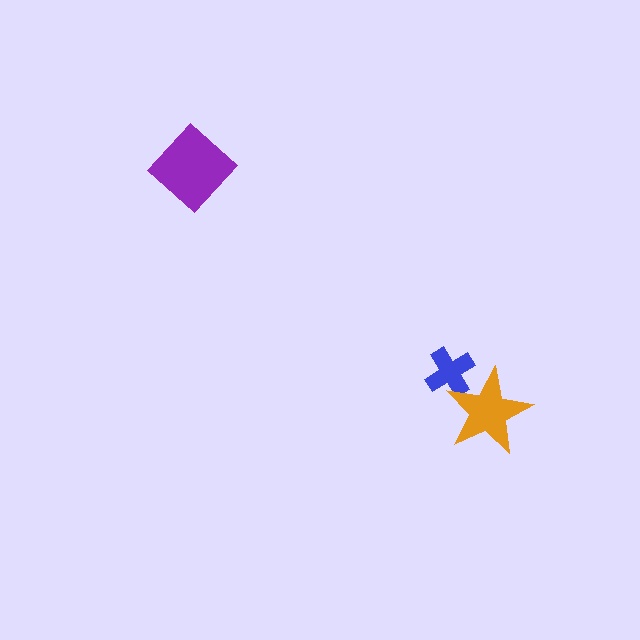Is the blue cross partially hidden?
Yes, it is partially covered by another shape.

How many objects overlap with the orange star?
1 object overlaps with the orange star.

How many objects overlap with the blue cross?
1 object overlaps with the blue cross.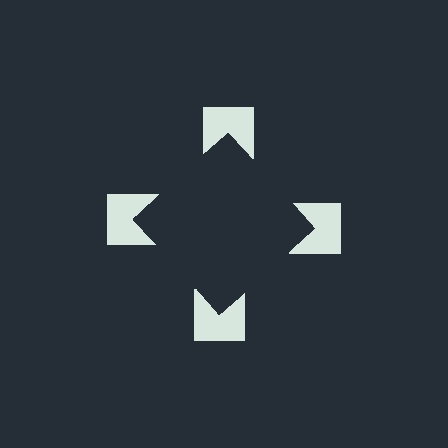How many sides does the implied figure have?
4 sides.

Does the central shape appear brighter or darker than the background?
It typically appears slightly darker than the background, even though no actual brightness change is drawn.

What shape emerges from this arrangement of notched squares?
An illusory square — its edges are inferred from the aligned wedge cuts in the notched squares, not physically drawn.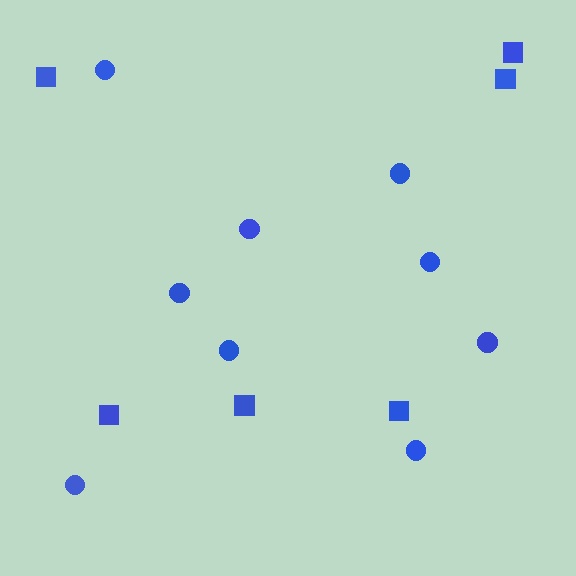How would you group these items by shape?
There are 2 groups: one group of squares (6) and one group of circles (9).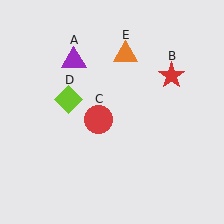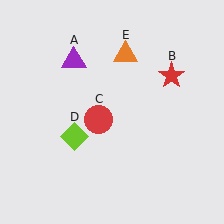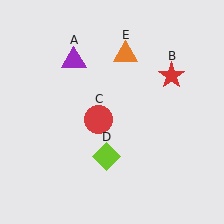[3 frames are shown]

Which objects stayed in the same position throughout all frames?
Purple triangle (object A) and red star (object B) and red circle (object C) and orange triangle (object E) remained stationary.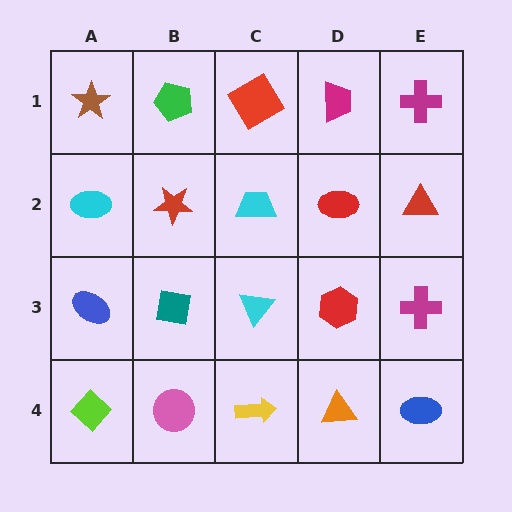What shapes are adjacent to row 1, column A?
A cyan ellipse (row 2, column A), a green pentagon (row 1, column B).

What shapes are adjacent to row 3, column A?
A cyan ellipse (row 2, column A), a lime diamond (row 4, column A), a teal square (row 3, column B).